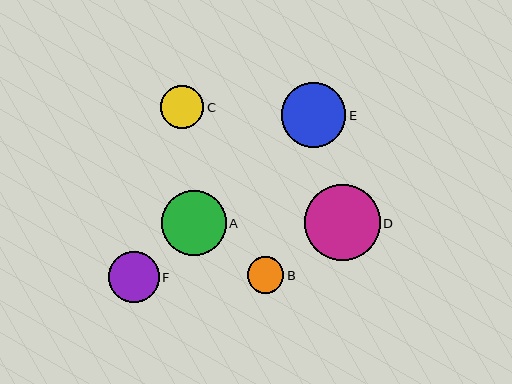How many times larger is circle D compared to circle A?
Circle D is approximately 1.2 times the size of circle A.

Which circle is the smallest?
Circle B is the smallest with a size of approximately 37 pixels.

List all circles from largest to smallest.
From largest to smallest: D, A, E, F, C, B.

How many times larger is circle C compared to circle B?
Circle C is approximately 1.2 times the size of circle B.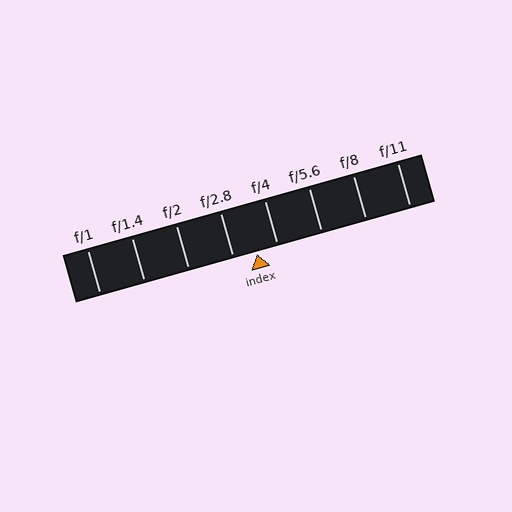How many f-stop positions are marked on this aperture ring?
There are 8 f-stop positions marked.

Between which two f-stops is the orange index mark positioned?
The index mark is between f/2.8 and f/4.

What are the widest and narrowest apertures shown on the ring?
The widest aperture shown is f/1 and the narrowest is f/11.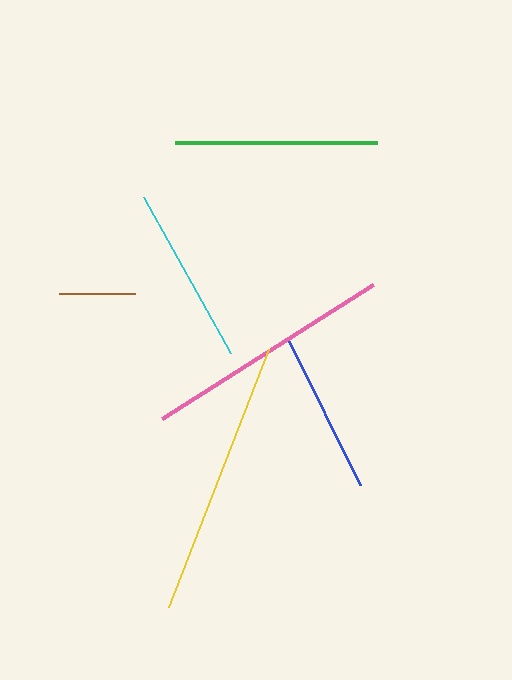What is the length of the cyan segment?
The cyan segment is approximately 178 pixels long.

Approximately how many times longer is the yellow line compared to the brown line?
The yellow line is approximately 3.6 times the length of the brown line.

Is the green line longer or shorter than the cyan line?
The green line is longer than the cyan line.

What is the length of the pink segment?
The pink segment is approximately 250 pixels long.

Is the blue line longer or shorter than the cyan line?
The cyan line is longer than the blue line.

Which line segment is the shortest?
The brown line is the shortest at approximately 76 pixels.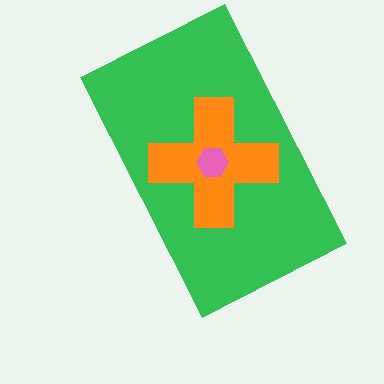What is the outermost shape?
The green rectangle.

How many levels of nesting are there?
3.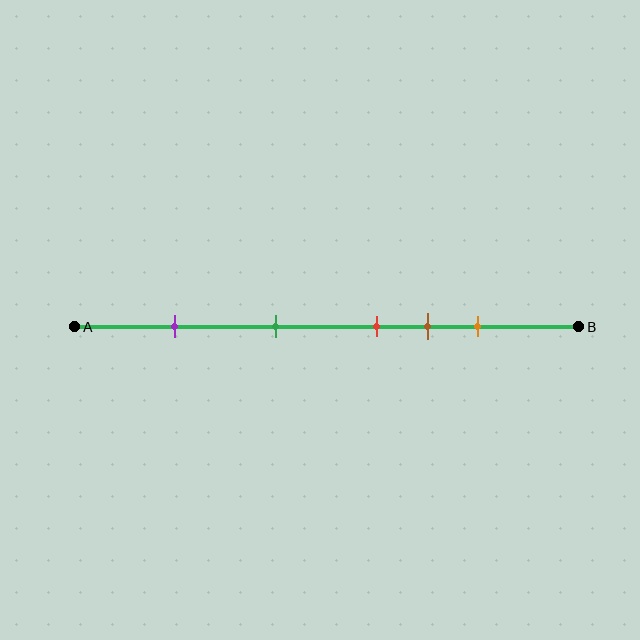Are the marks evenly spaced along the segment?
No, the marks are not evenly spaced.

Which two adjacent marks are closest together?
The red and brown marks are the closest adjacent pair.